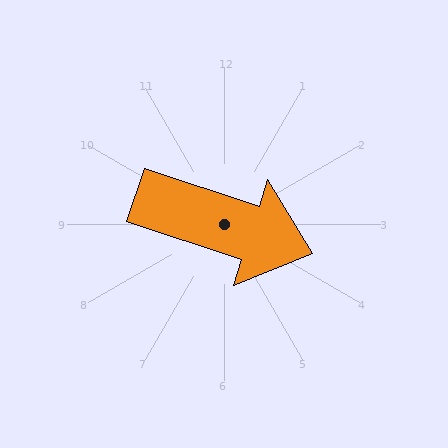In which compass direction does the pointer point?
East.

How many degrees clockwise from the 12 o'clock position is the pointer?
Approximately 108 degrees.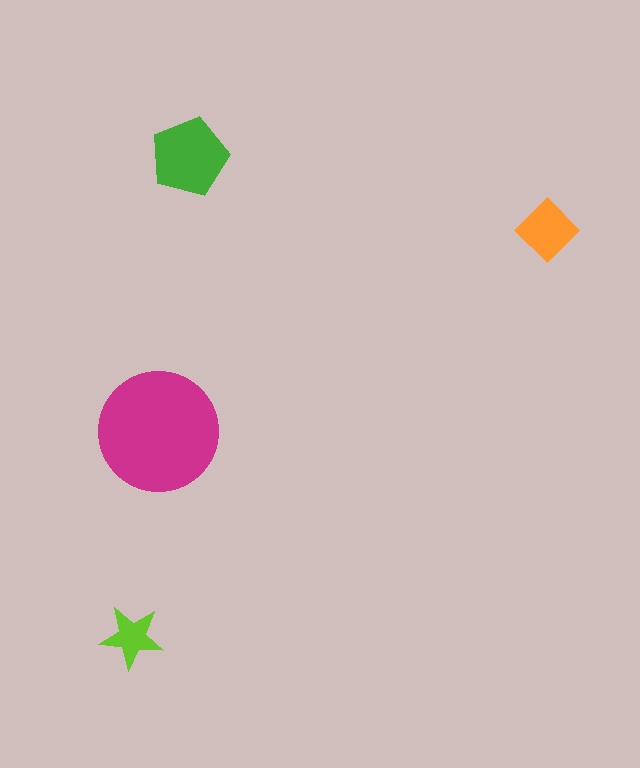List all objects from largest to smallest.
The magenta circle, the green pentagon, the orange diamond, the lime star.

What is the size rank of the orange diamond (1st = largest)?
3rd.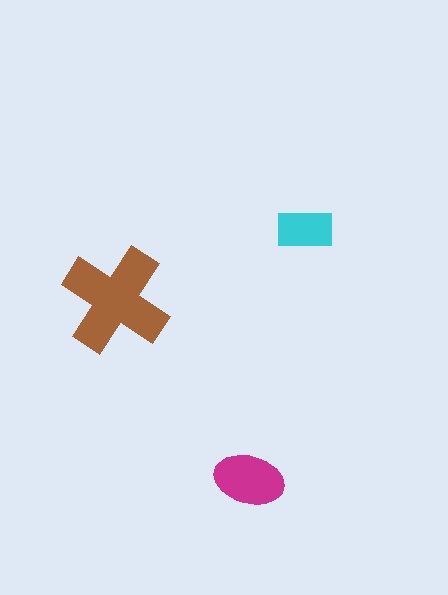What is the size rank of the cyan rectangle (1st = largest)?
3rd.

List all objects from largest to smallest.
The brown cross, the magenta ellipse, the cyan rectangle.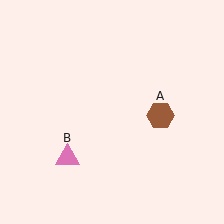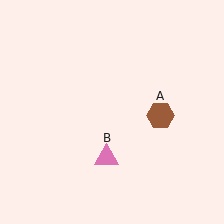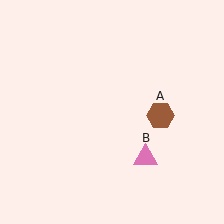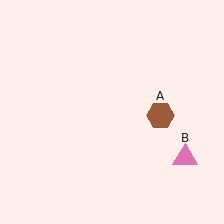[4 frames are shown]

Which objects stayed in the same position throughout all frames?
Brown hexagon (object A) remained stationary.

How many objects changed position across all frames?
1 object changed position: pink triangle (object B).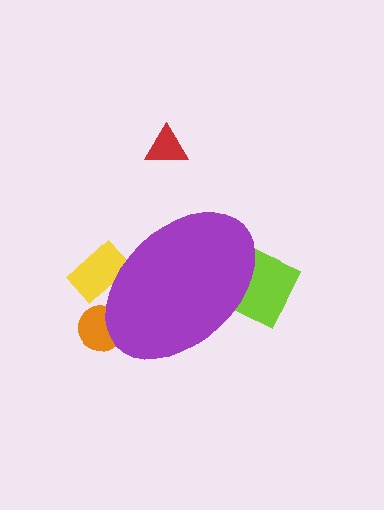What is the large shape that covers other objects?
A purple ellipse.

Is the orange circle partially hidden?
Yes, the orange circle is partially hidden behind the purple ellipse.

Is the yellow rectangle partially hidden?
Yes, the yellow rectangle is partially hidden behind the purple ellipse.